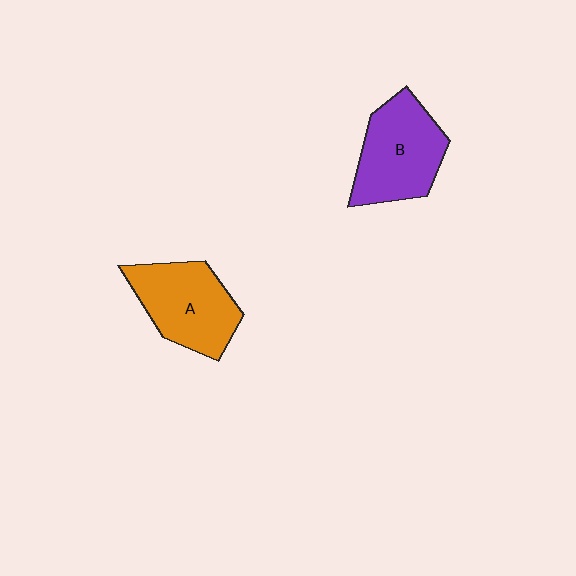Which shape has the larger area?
Shape B (purple).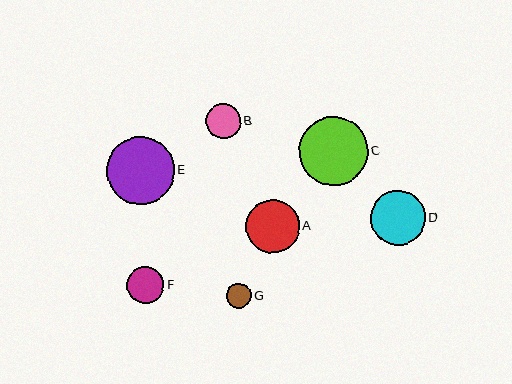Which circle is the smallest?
Circle G is the smallest with a size of approximately 25 pixels.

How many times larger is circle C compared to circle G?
Circle C is approximately 2.7 times the size of circle G.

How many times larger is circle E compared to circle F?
Circle E is approximately 1.8 times the size of circle F.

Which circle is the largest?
Circle C is the largest with a size of approximately 68 pixels.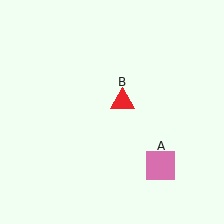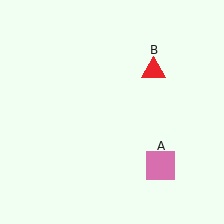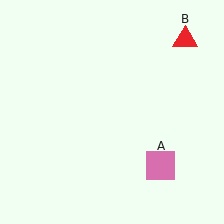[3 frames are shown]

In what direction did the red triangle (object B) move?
The red triangle (object B) moved up and to the right.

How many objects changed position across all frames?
1 object changed position: red triangle (object B).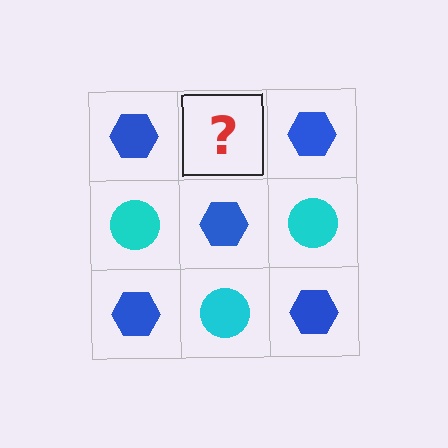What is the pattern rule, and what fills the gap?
The rule is that it alternates blue hexagon and cyan circle in a checkerboard pattern. The gap should be filled with a cyan circle.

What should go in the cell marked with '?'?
The missing cell should contain a cyan circle.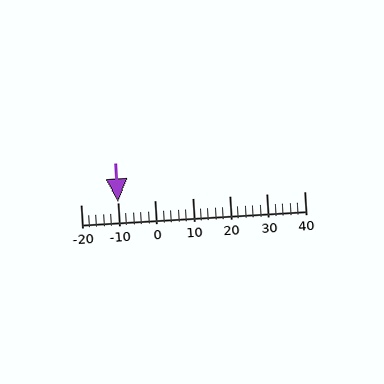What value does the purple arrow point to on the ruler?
The purple arrow points to approximately -10.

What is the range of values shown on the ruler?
The ruler shows values from -20 to 40.